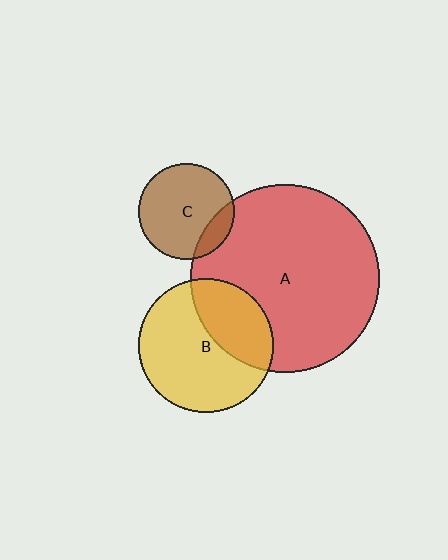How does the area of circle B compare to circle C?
Approximately 2.0 times.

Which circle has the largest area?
Circle A (red).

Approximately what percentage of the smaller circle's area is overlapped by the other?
Approximately 15%.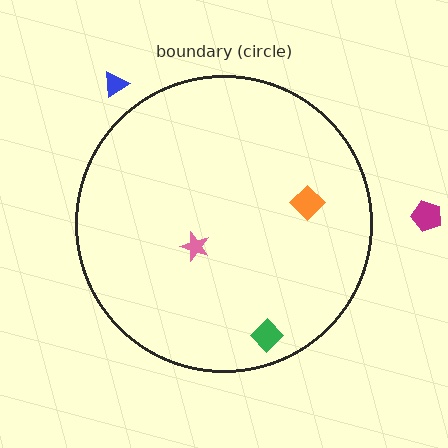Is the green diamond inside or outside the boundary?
Inside.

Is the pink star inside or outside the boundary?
Inside.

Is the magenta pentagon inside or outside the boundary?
Outside.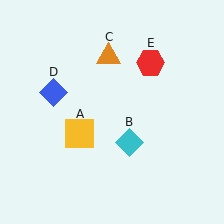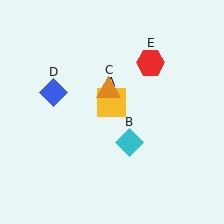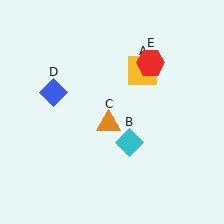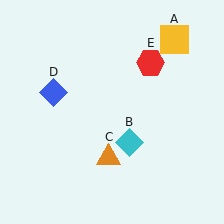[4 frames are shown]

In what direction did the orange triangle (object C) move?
The orange triangle (object C) moved down.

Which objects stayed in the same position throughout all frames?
Cyan diamond (object B) and blue diamond (object D) and red hexagon (object E) remained stationary.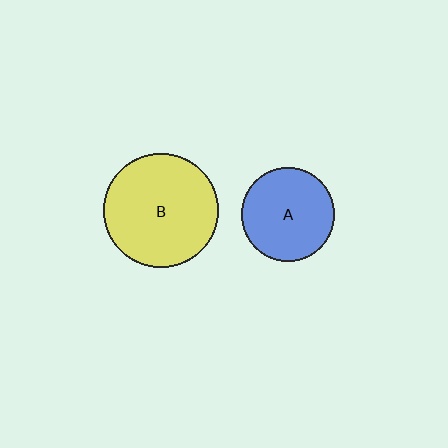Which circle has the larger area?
Circle B (yellow).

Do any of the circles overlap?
No, none of the circles overlap.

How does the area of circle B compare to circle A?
Approximately 1.5 times.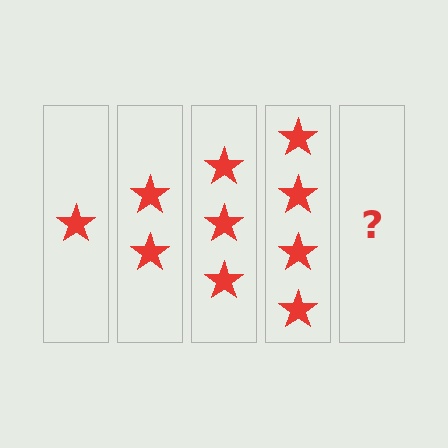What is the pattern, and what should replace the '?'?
The pattern is that each step adds one more star. The '?' should be 5 stars.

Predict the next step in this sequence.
The next step is 5 stars.